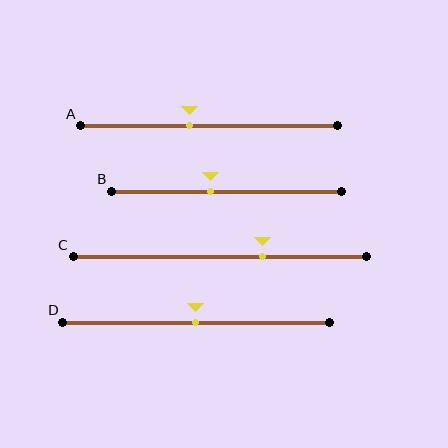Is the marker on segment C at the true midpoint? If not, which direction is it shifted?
No, the marker on segment C is shifted to the right by about 15% of the segment length.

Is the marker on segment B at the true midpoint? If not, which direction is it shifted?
No, the marker on segment B is shifted to the left by about 7% of the segment length.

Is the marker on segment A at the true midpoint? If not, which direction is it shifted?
No, the marker on segment A is shifted to the left by about 8% of the segment length.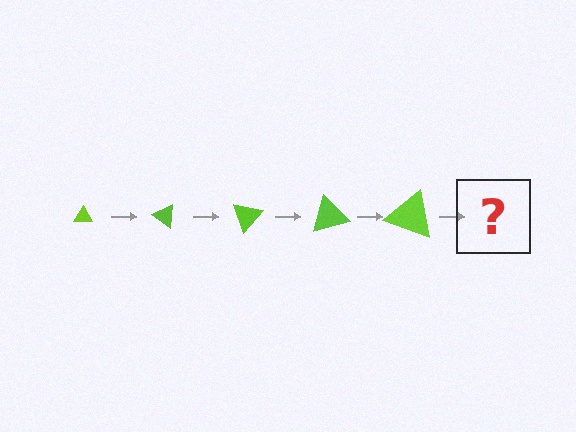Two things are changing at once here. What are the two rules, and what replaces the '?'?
The two rules are that the triangle grows larger each step and it rotates 35 degrees each step. The '?' should be a triangle, larger than the previous one and rotated 175 degrees from the start.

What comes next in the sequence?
The next element should be a triangle, larger than the previous one and rotated 175 degrees from the start.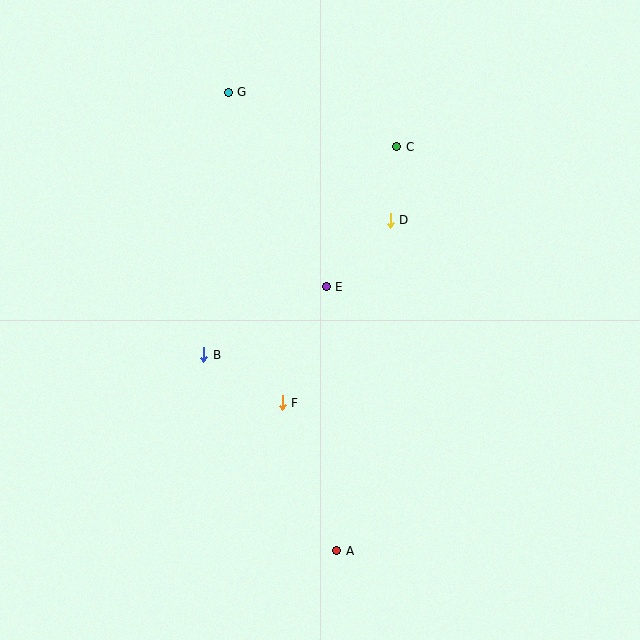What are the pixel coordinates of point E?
Point E is at (326, 287).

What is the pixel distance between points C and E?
The distance between C and E is 157 pixels.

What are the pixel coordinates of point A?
Point A is at (337, 551).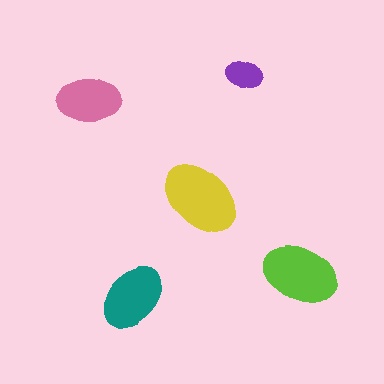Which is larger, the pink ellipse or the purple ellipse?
The pink one.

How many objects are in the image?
There are 5 objects in the image.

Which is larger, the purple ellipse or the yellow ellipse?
The yellow one.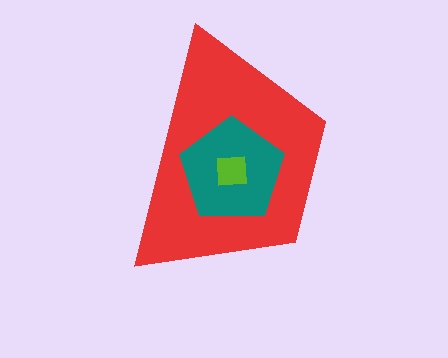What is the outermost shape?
The red trapezoid.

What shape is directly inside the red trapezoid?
The teal pentagon.